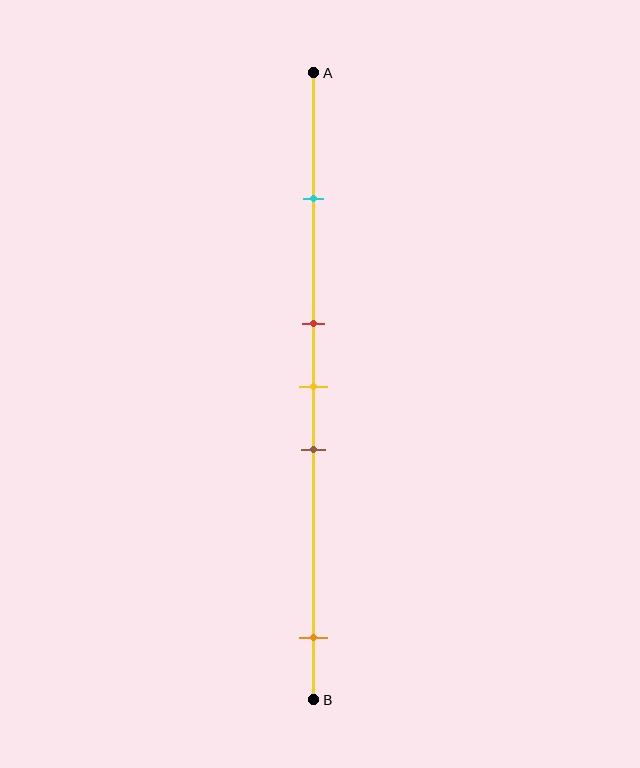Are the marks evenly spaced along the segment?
No, the marks are not evenly spaced.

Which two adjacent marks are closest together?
The red and yellow marks are the closest adjacent pair.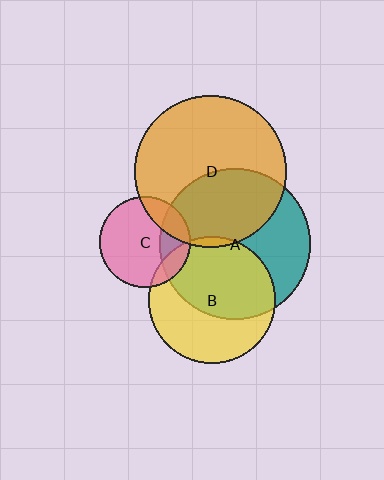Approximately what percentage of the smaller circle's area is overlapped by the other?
Approximately 40%.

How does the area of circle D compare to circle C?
Approximately 2.8 times.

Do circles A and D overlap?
Yes.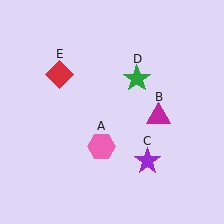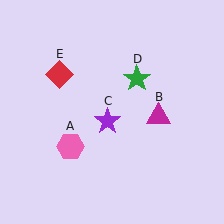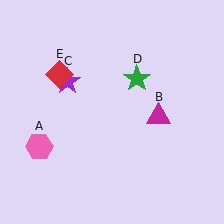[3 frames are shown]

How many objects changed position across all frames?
2 objects changed position: pink hexagon (object A), purple star (object C).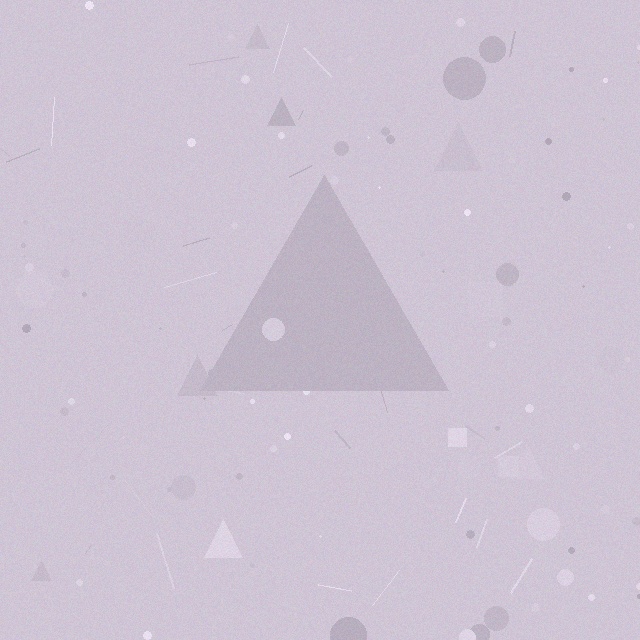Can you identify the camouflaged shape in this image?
The camouflaged shape is a triangle.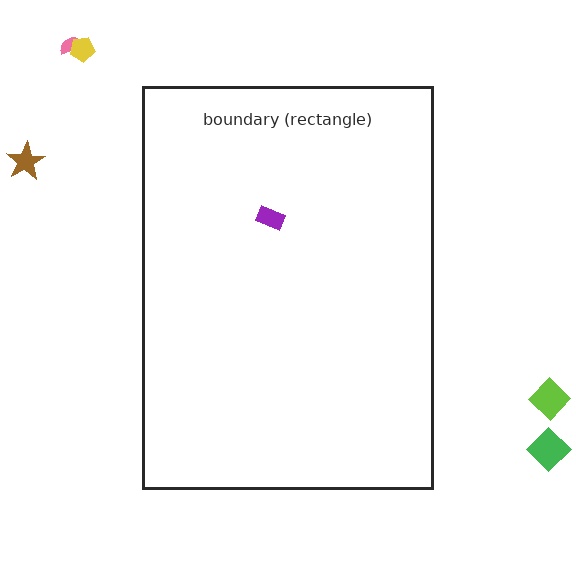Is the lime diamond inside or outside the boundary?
Outside.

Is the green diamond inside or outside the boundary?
Outside.